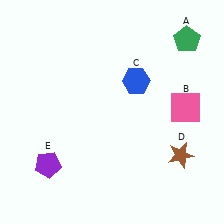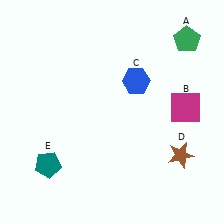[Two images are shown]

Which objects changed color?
B changed from pink to magenta. E changed from purple to teal.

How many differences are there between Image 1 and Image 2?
There are 2 differences between the two images.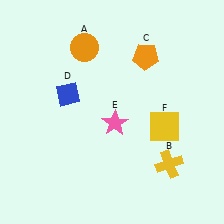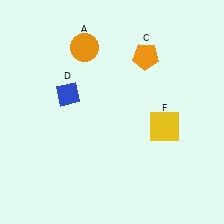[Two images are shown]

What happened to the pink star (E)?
The pink star (E) was removed in Image 2. It was in the bottom-right area of Image 1.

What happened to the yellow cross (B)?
The yellow cross (B) was removed in Image 2. It was in the bottom-right area of Image 1.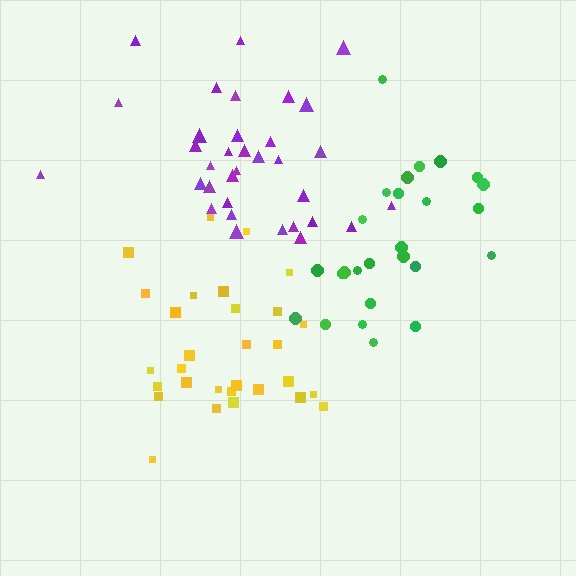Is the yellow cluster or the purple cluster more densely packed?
Purple.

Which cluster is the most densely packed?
Green.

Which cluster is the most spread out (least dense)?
Yellow.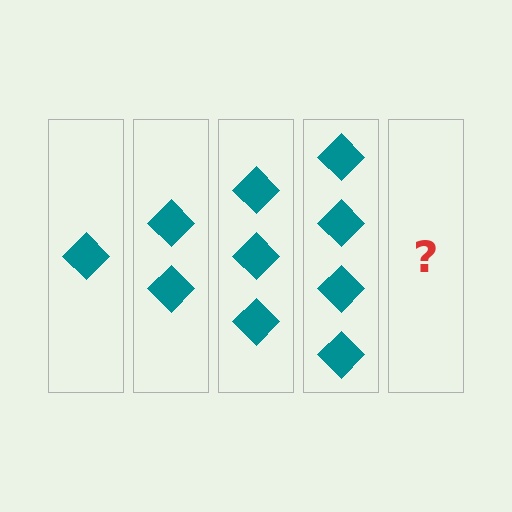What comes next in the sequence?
The next element should be 5 diamonds.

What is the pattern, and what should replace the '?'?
The pattern is that each step adds one more diamond. The '?' should be 5 diamonds.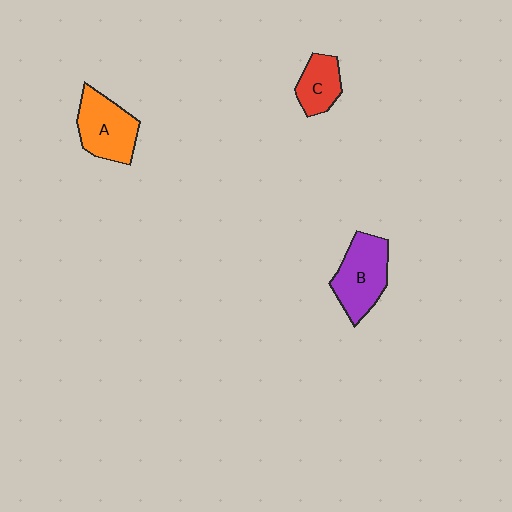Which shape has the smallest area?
Shape C (red).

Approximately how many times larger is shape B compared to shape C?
Approximately 1.7 times.